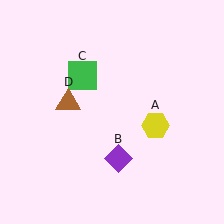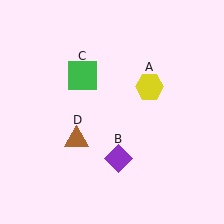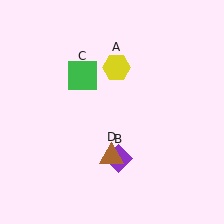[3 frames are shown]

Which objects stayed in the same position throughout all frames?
Purple diamond (object B) and green square (object C) remained stationary.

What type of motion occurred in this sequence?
The yellow hexagon (object A), brown triangle (object D) rotated counterclockwise around the center of the scene.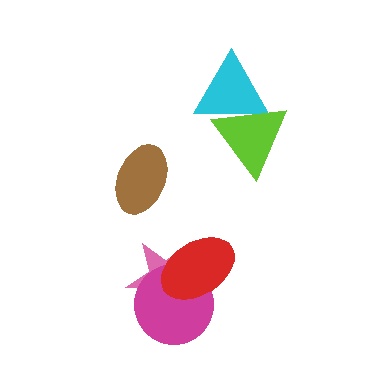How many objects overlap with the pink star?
2 objects overlap with the pink star.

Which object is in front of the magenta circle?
The red ellipse is in front of the magenta circle.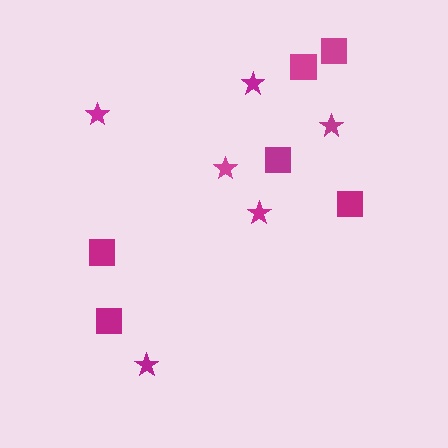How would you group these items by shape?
There are 2 groups: one group of squares (6) and one group of stars (6).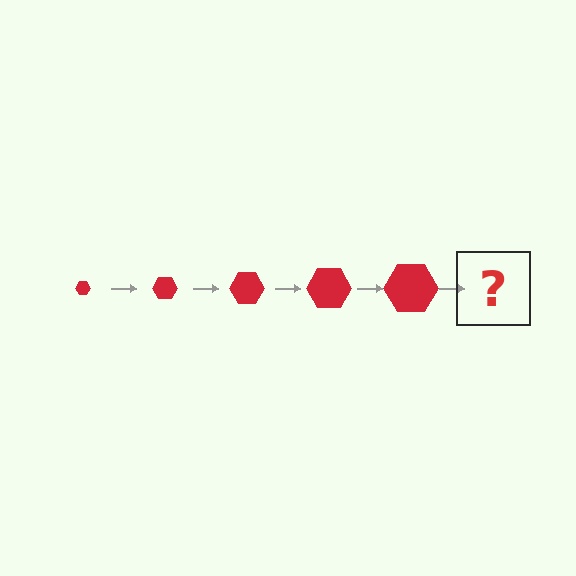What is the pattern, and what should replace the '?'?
The pattern is that the hexagon gets progressively larger each step. The '?' should be a red hexagon, larger than the previous one.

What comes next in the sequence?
The next element should be a red hexagon, larger than the previous one.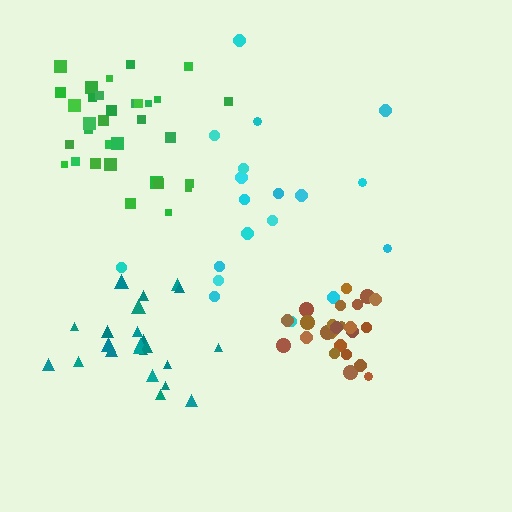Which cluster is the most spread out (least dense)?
Cyan.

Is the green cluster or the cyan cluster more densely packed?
Green.